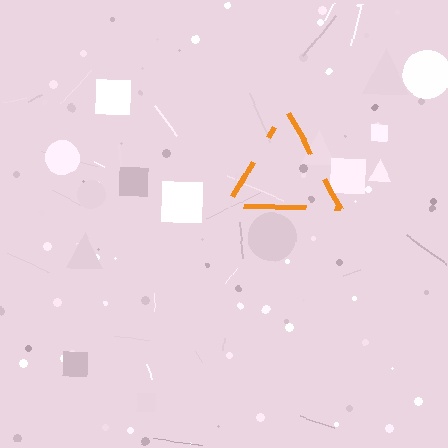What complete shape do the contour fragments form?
The contour fragments form a triangle.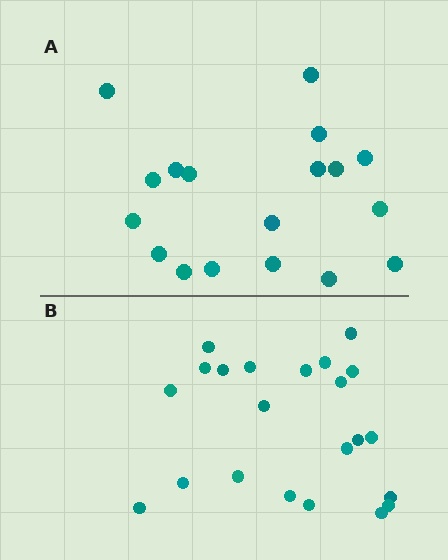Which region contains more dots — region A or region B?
Region B (the bottom region) has more dots.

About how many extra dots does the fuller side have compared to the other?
Region B has about 4 more dots than region A.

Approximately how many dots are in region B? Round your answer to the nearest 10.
About 20 dots. (The exact count is 22, which rounds to 20.)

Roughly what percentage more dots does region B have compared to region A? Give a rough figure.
About 20% more.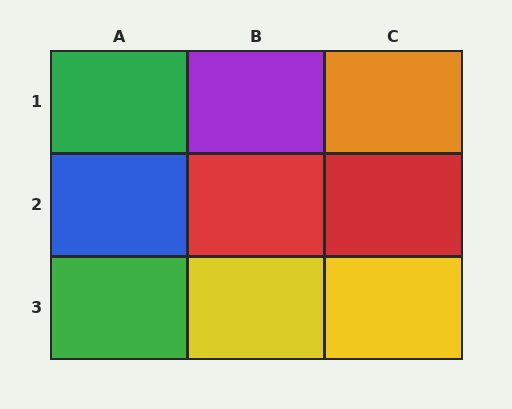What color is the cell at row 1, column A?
Green.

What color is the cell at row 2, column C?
Red.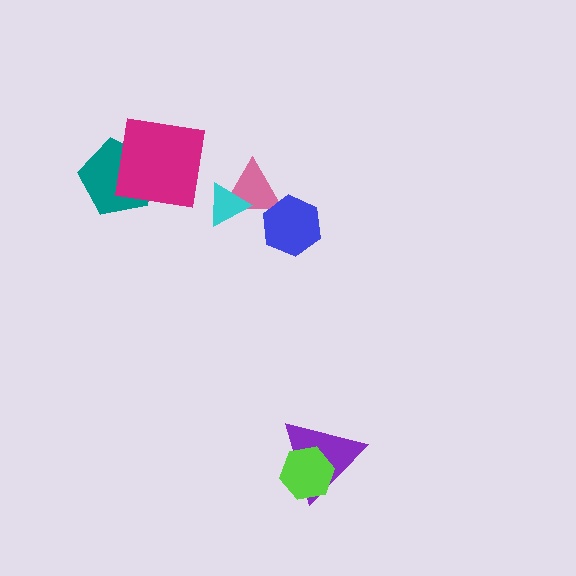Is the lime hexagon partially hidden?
No, no other shape covers it.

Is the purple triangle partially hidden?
Yes, it is partially covered by another shape.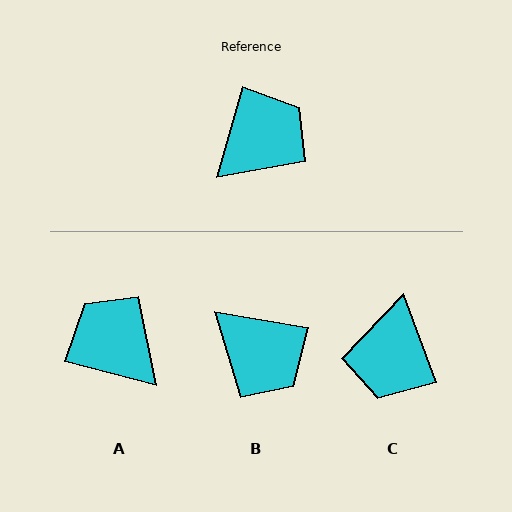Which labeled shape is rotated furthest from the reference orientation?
C, about 144 degrees away.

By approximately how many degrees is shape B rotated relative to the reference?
Approximately 84 degrees clockwise.